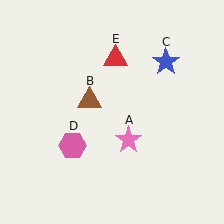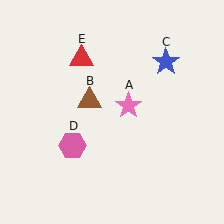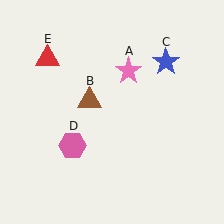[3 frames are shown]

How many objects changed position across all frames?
2 objects changed position: pink star (object A), red triangle (object E).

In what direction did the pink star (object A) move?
The pink star (object A) moved up.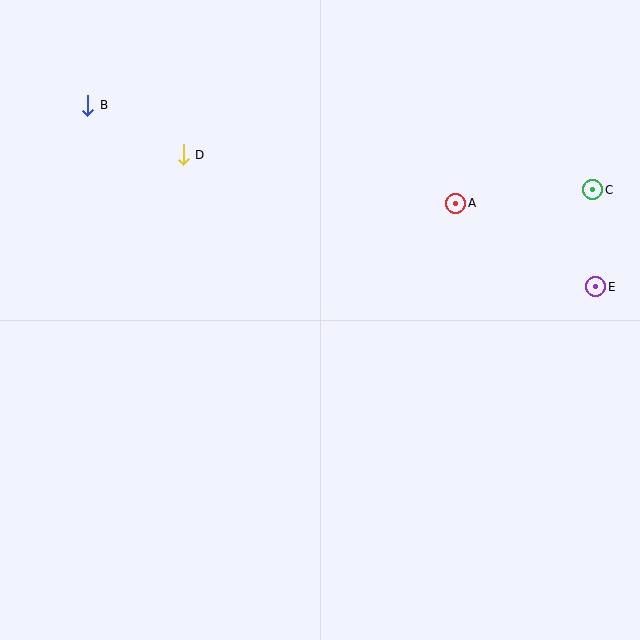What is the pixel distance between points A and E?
The distance between A and E is 163 pixels.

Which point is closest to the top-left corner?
Point B is closest to the top-left corner.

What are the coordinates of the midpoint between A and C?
The midpoint between A and C is at (524, 196).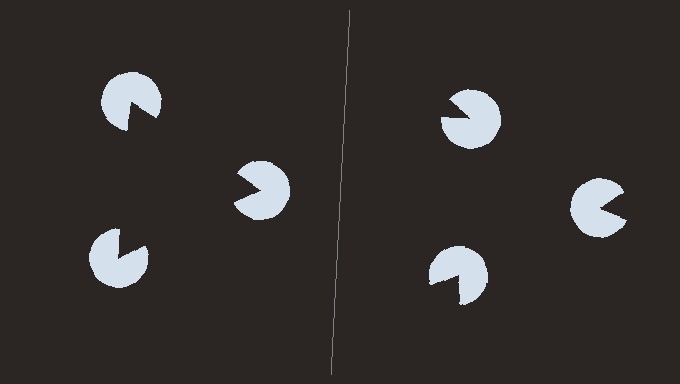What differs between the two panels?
The pac-man discs are positioned identically on both sides; only the wedge orientations differ. On the left they align to a triangle; on the right they are misaligned.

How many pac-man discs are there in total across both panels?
6 — 3 on each side.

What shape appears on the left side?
An illusory triangle.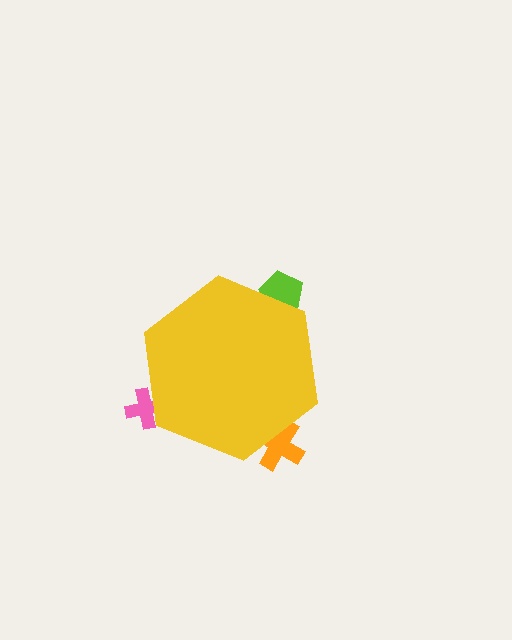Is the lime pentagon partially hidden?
Yes, the lime pentagon is partially hidden behind the yellow hexagon.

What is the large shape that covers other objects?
A yellow hexagon.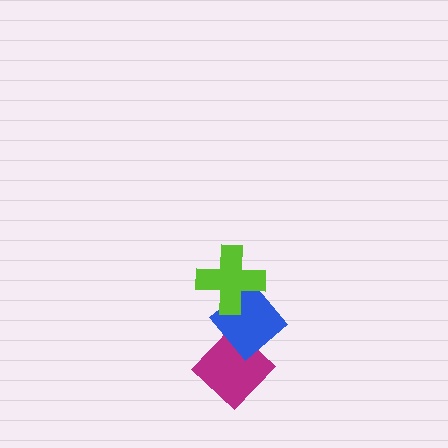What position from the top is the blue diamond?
The blue diamond is 2nd from the top.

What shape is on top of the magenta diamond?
The blue diamond is on top of the magenta diamond.